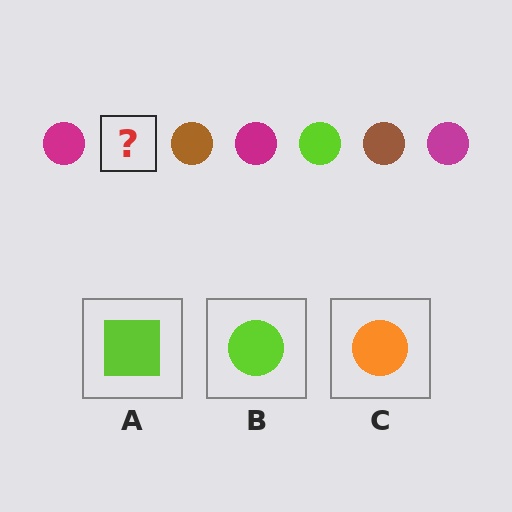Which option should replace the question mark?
Option B.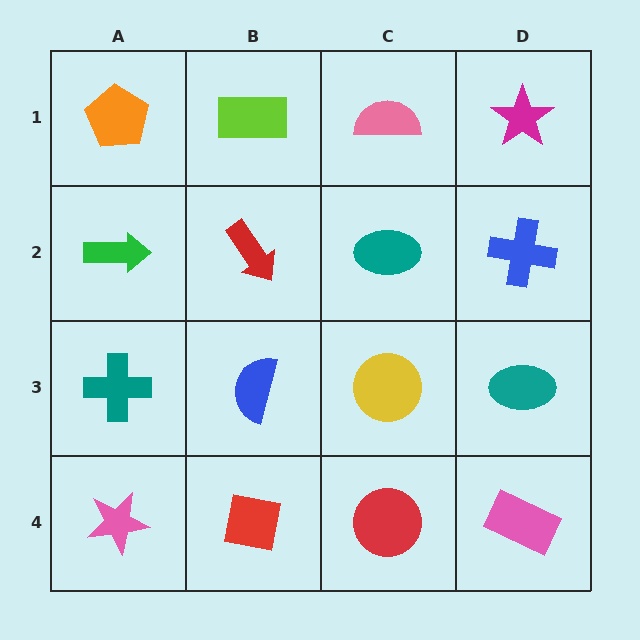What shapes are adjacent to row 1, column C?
A teal ellipse (row 2, column C), a lime rectangle (row 1, column B), a magenta star (row 1, column D).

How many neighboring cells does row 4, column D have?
2.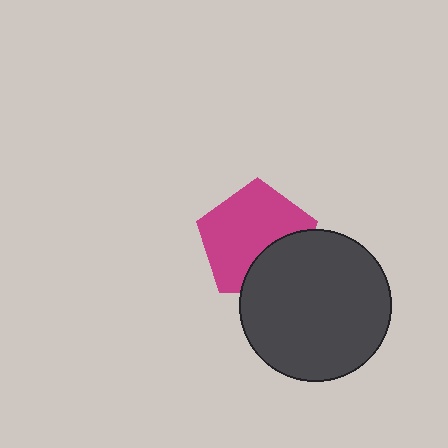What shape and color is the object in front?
The object in front is a dark gray circle.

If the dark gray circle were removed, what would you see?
You would see the complete magenta pentagon.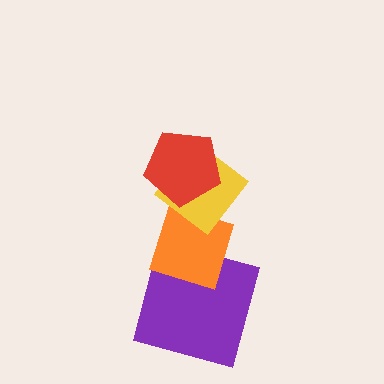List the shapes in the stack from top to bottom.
From top to bottom: the red pentagon, the yellow diamond, the orange diamond, the purple square.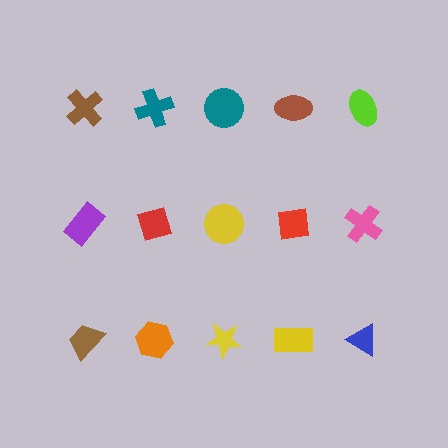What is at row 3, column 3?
A yellow star.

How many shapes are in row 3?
5 shapes.